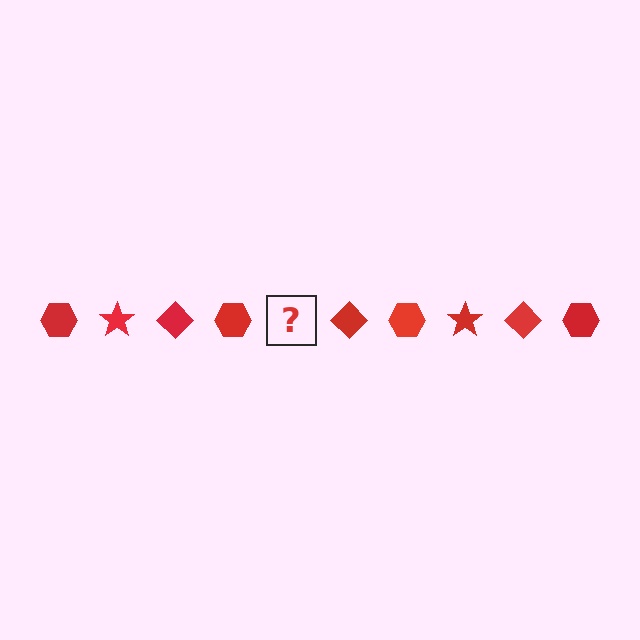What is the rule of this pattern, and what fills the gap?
The rule is that the pattern cycles through hexagon, star, diamond shapes in red. The gap should be filled with a red star.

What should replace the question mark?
The question mark should be replaced with a red star.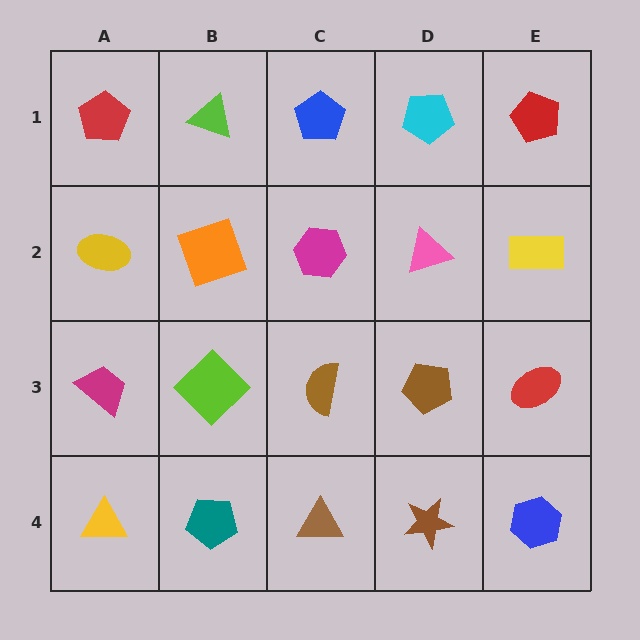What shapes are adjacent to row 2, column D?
A cyan pentagon (row 1, column D), a brown pentagon (row 3, column D), a magenta hexagon (row 2, column C), a yellow rectangle (row 2, column E).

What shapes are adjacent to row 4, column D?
A brown pentagon (row 3, column D), a brown triangle (row 4, column C), a blue hexagon (row 4, column E).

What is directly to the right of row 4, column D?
A blue hexagon.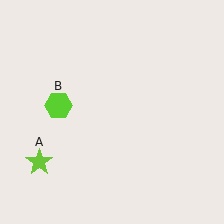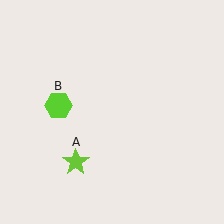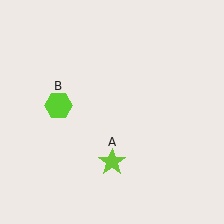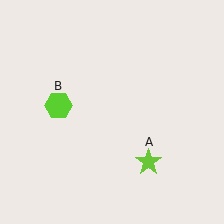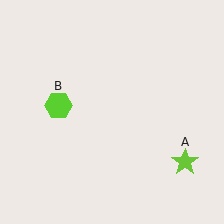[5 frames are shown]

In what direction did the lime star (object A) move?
The lime star (object A) moved right.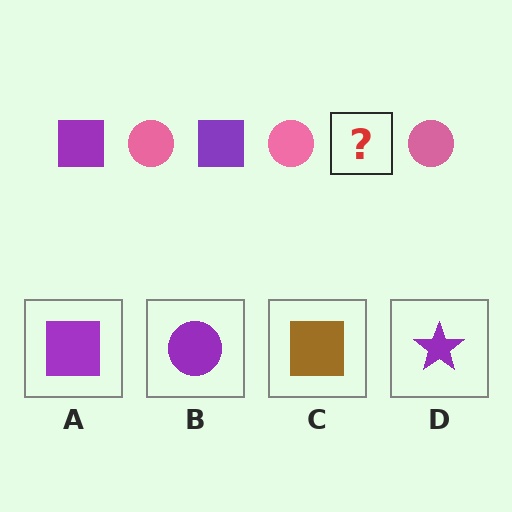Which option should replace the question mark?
Option A.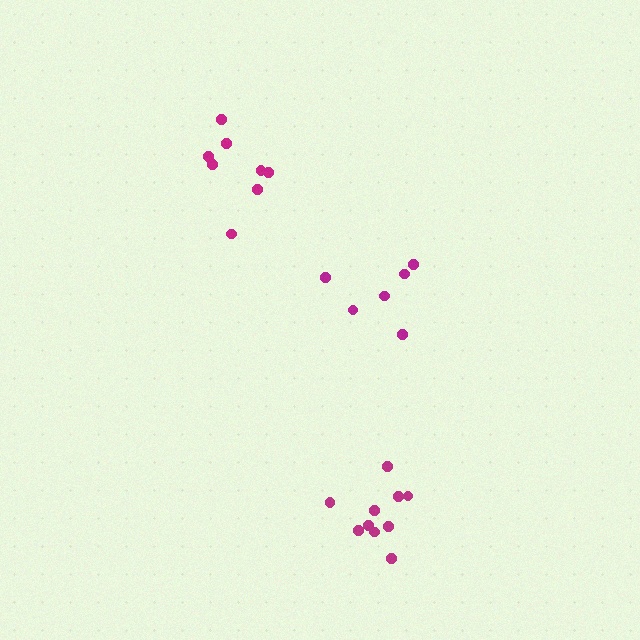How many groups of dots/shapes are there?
There are 3 groups.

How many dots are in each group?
Group 1: 8 dots, Group 2: 6 dots, Group 3: 10 dots (24 total).